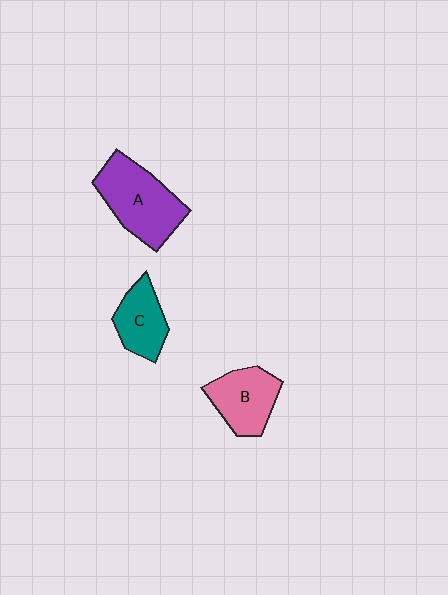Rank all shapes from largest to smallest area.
From largest to smallest: A (purple), B (pink), C (teal).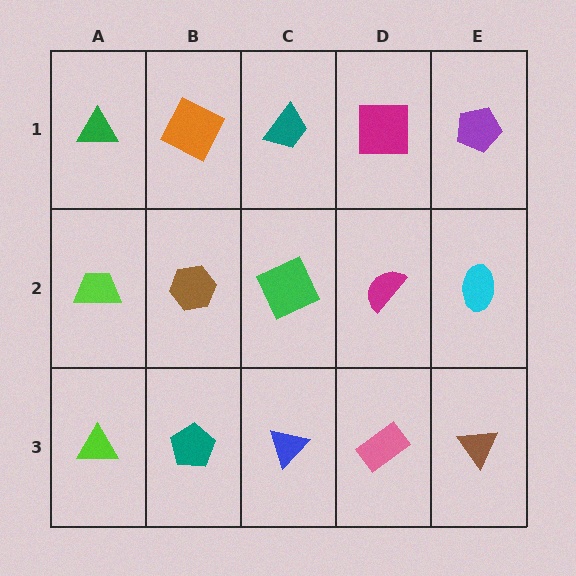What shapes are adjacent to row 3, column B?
A brown hexagon (row 2, column B), a lime triangle (row 3, column A), a blue triangle (row 3, column C).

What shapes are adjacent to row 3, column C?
A green square (row 2, column C), a teal pentagon (row 3, column B), a pink rectangle (row 3, column D).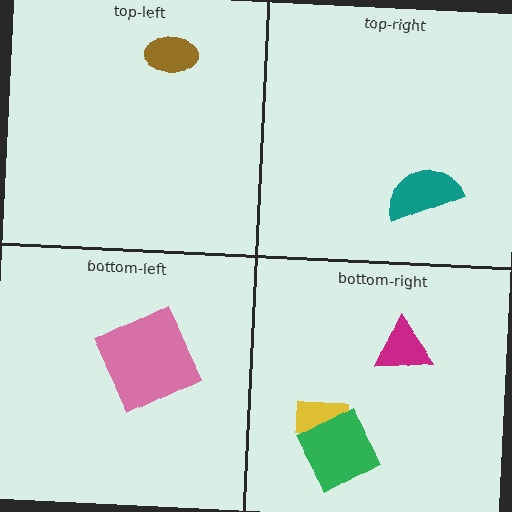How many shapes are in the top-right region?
1.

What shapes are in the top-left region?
The brown ellipse.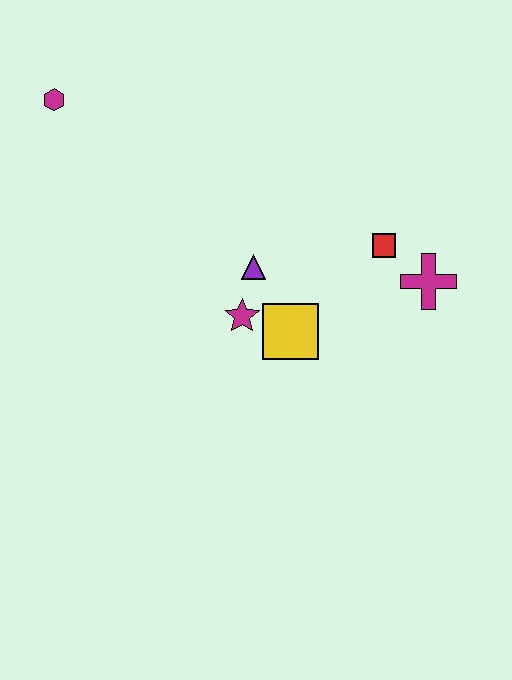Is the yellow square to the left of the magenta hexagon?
No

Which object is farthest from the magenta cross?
The magenta hexagon is farthest from the magenta cross.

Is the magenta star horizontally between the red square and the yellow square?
No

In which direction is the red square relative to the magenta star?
The red square is to the right of the magenta star.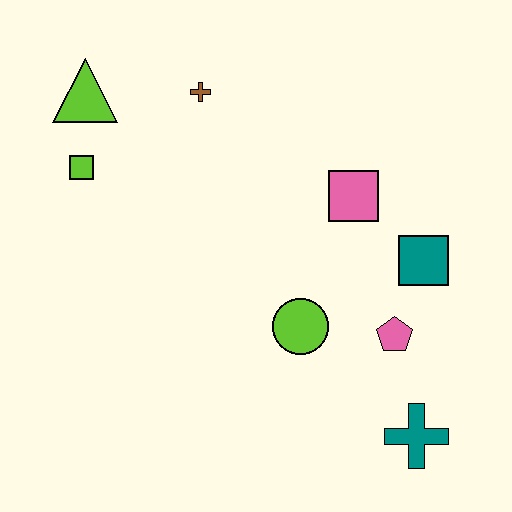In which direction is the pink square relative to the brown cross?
The pink square is to the right of the brown cross.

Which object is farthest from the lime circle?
The lime triangle is farthest from the lime circle.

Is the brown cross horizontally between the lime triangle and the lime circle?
Yes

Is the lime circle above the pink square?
No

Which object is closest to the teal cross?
The pink pentagon is closest to the teal cross.